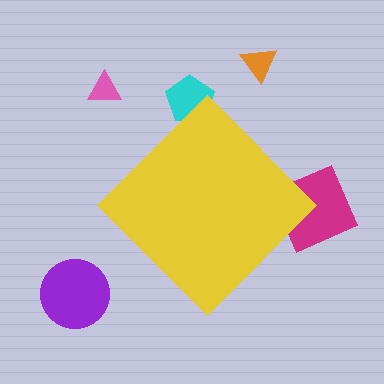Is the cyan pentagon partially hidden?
Yes, the cyan pentagon is partially hidden behind the yellow diamond.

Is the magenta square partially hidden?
Yes, the magenta square is partially hidden behind the yellow diamond.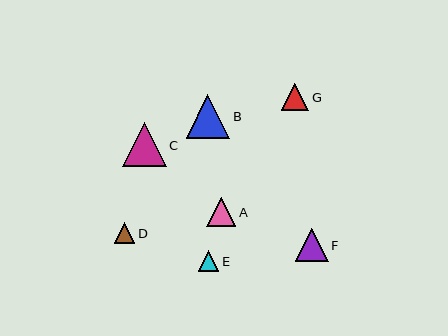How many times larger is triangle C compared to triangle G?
Triangle C is approximately 1.6 times the size of triangle G.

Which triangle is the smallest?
Triangle E is the smallest with a size of approximately 20 pixels.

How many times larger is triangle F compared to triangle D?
Triangle F is approximately 1.6 times the size of triangle D.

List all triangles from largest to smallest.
From largest to smallest: C, B, F, A, G, D, E.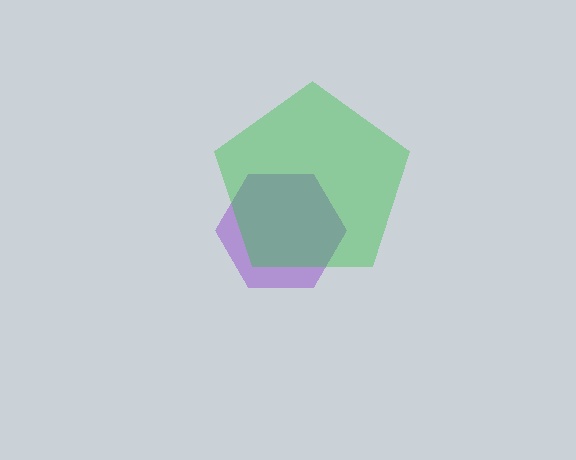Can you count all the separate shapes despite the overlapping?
Yes, there are 2 separate shapes.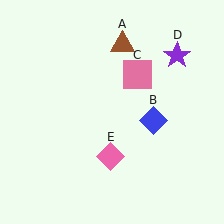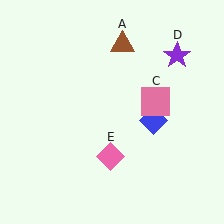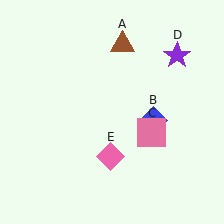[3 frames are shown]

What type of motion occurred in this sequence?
The pink square (object C) rotated clockwise around the center of the scene.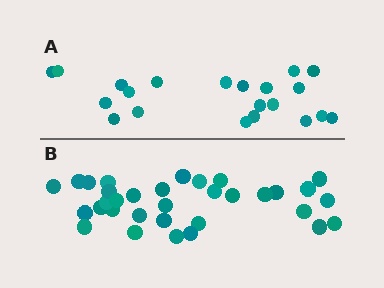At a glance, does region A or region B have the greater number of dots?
Region B (the bottom region) has more dots.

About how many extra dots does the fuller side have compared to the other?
Region B has roughly 12 or so more dots than region A.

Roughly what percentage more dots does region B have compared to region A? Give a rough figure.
About 55% more.